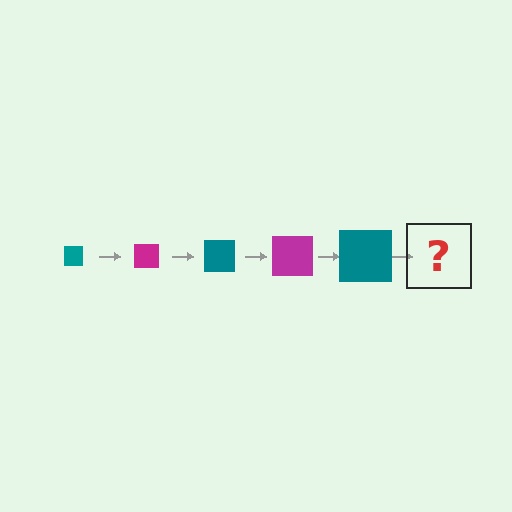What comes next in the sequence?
The next element should be a magenta square, larger than the previous one.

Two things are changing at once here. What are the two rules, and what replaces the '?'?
The two rules are that the square grows larger each step and the color cycles through teal and magenta. The '?' should be a magenta square, larger than the previous one.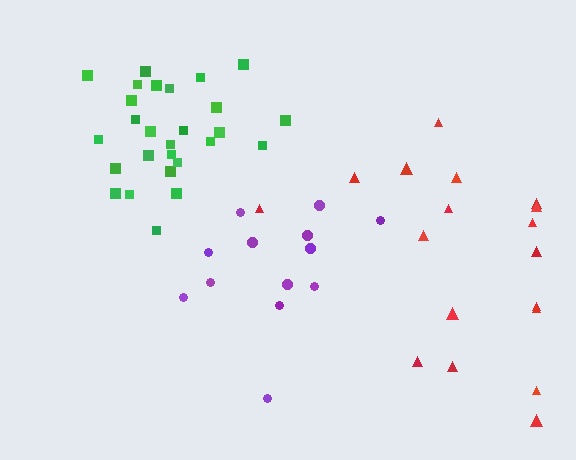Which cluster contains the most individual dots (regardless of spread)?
Green (27).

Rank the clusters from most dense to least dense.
green, purple, red.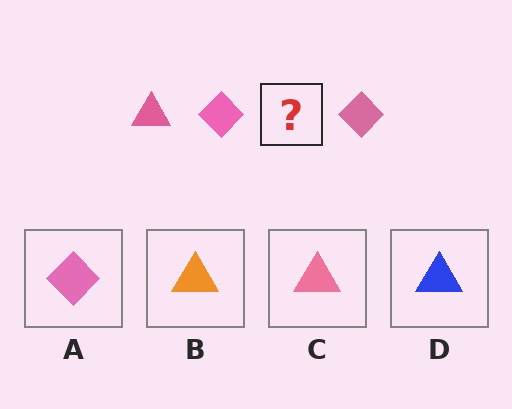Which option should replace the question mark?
Option C.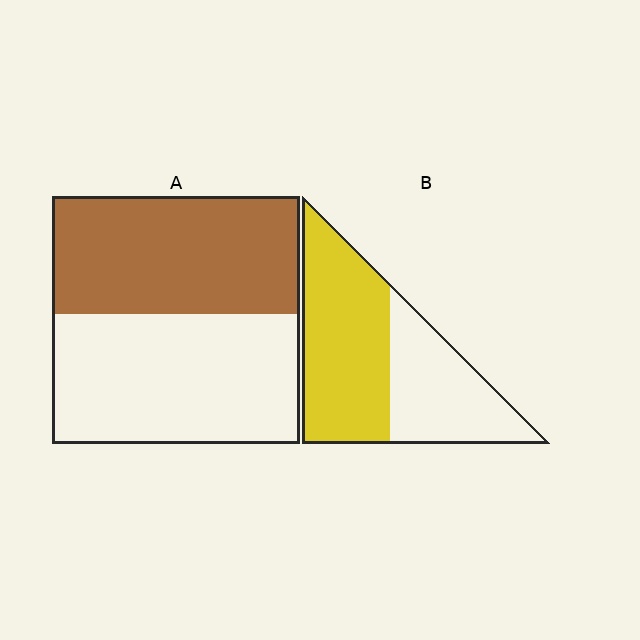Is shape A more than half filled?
Roughly half.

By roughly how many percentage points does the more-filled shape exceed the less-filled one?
By roughly 10 percentage points (B over A).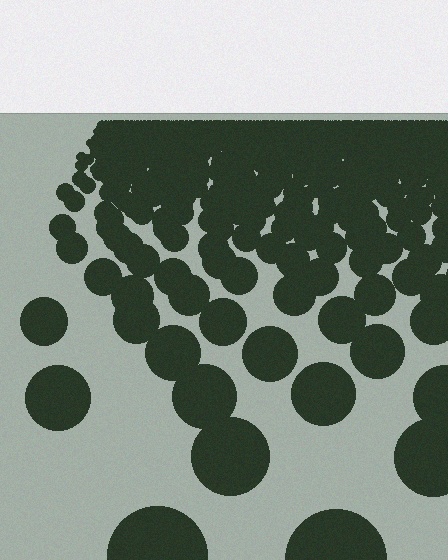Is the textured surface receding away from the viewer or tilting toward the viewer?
The surface is receding away from the viewer. Texture elements get smaller and denser toward the top.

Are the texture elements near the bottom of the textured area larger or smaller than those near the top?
Larger. Near the bottom, elements are closer to the viewer and appear at a bigger on-screen size.